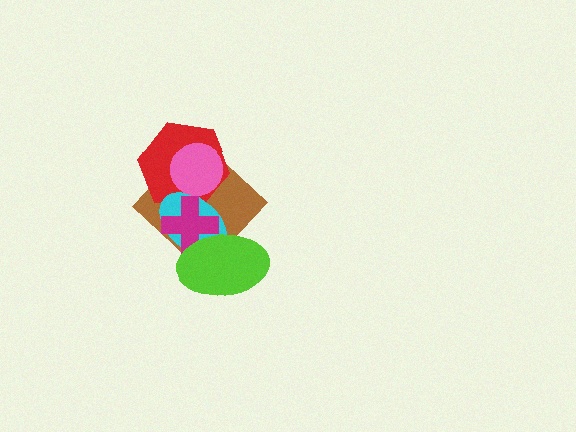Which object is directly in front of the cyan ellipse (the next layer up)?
The magenta cross is directly in front of the cyan ellipse.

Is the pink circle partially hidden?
No, no other shape covers it.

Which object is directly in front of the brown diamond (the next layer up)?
The red hexagon is directly in front of the brown diamond.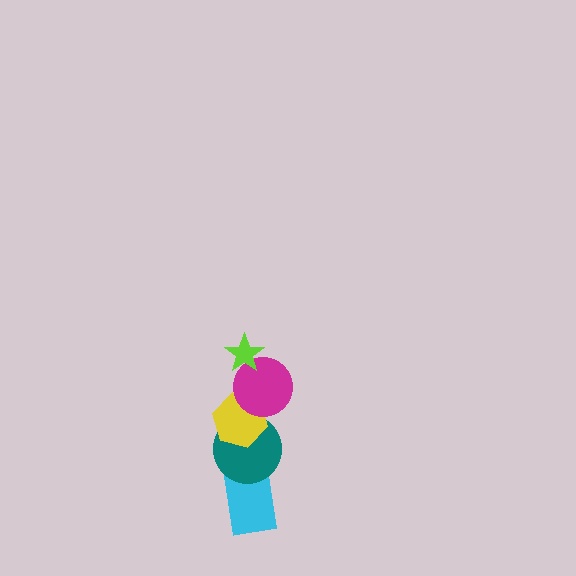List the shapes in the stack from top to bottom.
From top to bottom: the lime star, the magenta circle, the yellow hexagon, the teal circle, the cyan rectangle.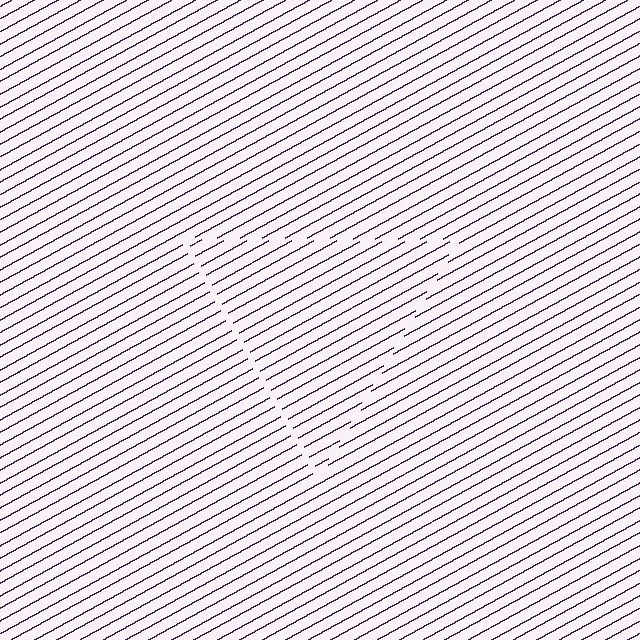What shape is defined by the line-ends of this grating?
An illusory triangle. The interior of the shape contains the same grating, shifted by half a period — the contour is defined by the phase discontinuity where line-ends from the inner and outer gratings abut.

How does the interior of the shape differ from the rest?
The interior of the shape contains the same grating, shifted by half a period — the contour is defined by the phase discontinuity where line-ends from the inner and outer gratings abut.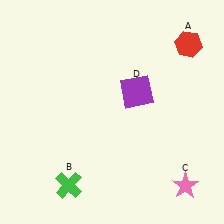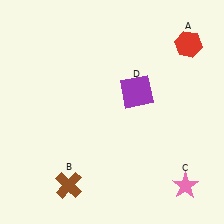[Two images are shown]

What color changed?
The cross (B) changed from green in Image 1 to brown in Image 2.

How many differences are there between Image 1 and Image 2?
There is 1 difference between the two images.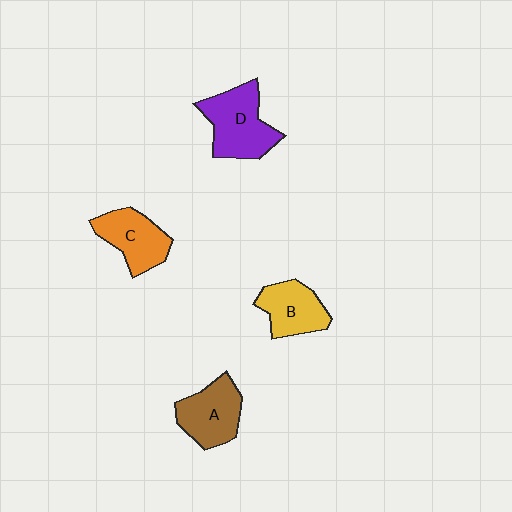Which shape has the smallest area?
Shape B (yellow).